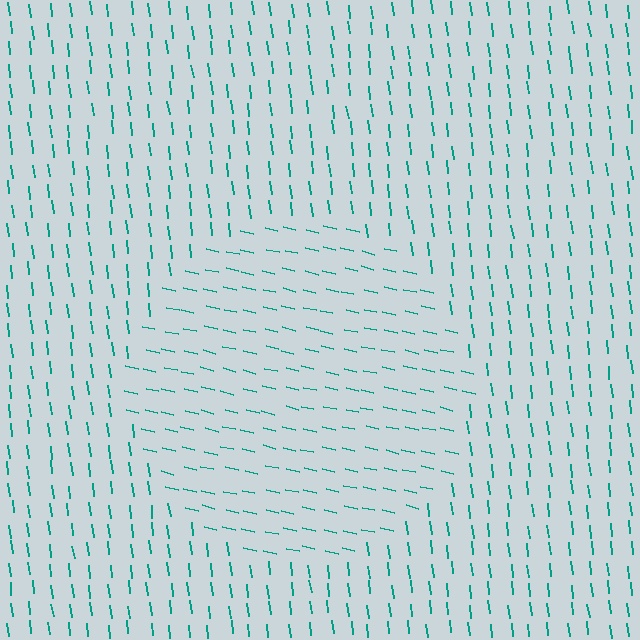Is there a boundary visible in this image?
Yes, there is a texture boundary formed by a change in line orientation.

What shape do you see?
I see a circle.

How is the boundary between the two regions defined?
The boundary is defined purely by a change in line orientation (approximately 70 degrees difference). All lines are the same color and thickness.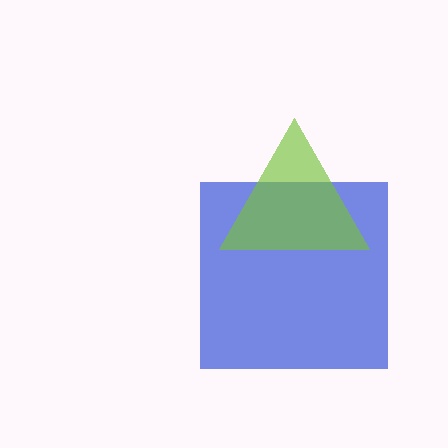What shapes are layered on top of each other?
The layered shapes are: a blue square, a lime triangle.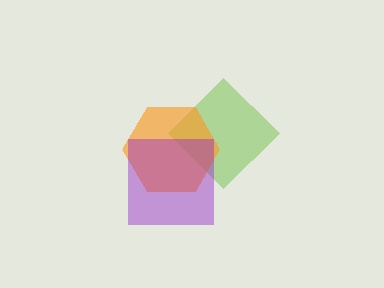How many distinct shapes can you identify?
There are 3 distinct shapes: a lime diamond, an orange hexagon, a purple square.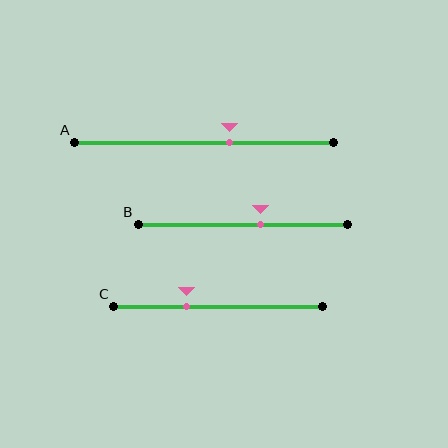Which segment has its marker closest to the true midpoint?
Segment B has its marker closest to the true midpoint.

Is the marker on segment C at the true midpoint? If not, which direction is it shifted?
No, the marker on segment C is shifted to the left by about 15% of the segment length.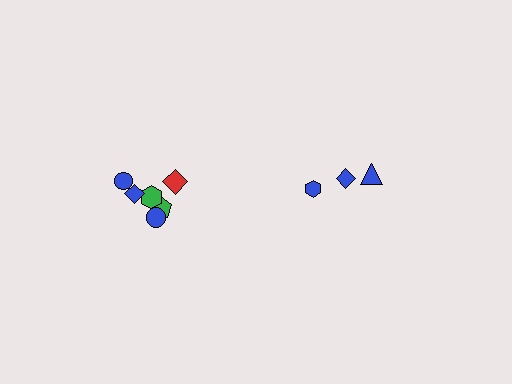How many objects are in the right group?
There are 3 objects.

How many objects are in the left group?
There are 6 objects.